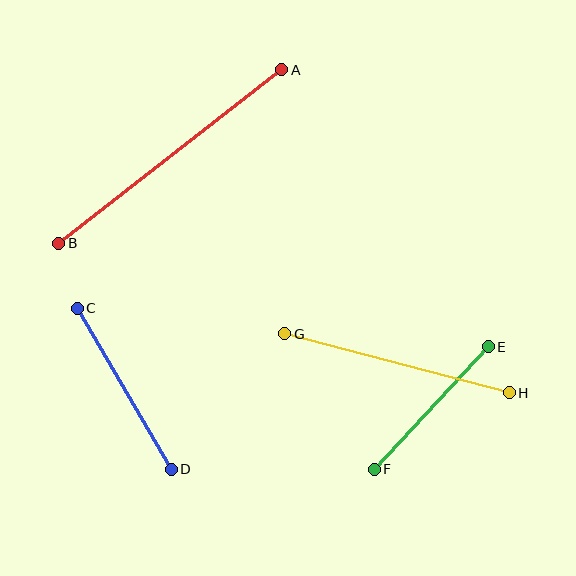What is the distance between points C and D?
The distance is approximately 186 pixels.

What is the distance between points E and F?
The distance is approximately 167 pixels.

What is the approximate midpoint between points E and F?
The midpoint is at approximately (431, 408) pixels.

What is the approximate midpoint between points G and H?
The midpoint is at approximately (397, 363) pixels.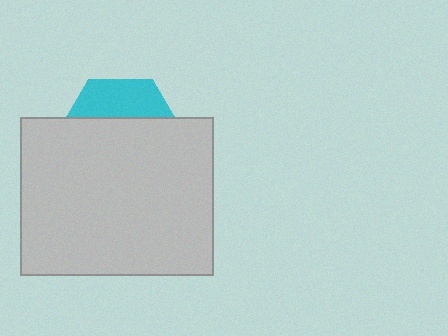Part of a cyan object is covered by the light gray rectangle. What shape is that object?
It is a hexagon.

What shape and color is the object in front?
The object in front is a light gray rectangle.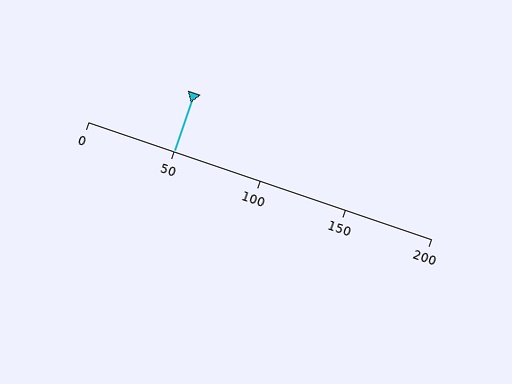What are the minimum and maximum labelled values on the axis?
The axis runs from 0 to 200.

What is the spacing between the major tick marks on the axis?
The major ticks are spaced 50 apart.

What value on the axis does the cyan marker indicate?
The marker indicates approximately 50.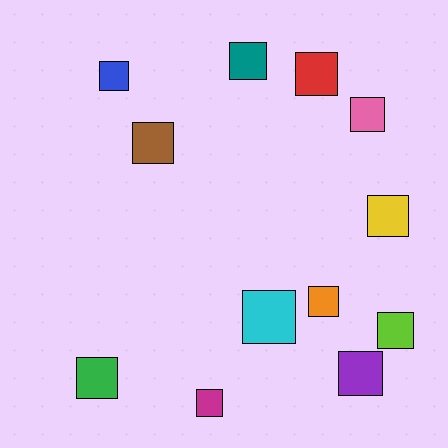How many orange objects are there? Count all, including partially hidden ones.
There is 1 orange object.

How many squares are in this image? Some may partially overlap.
There are 12 squares.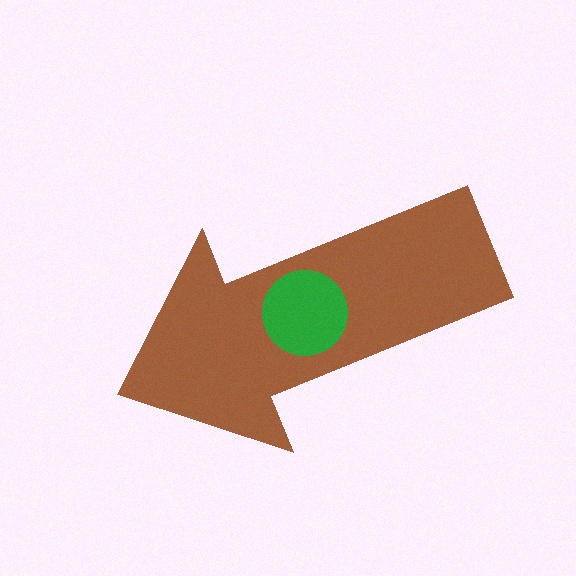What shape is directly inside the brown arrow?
The green circle.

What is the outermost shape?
The brown arrow.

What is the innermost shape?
The green circle.